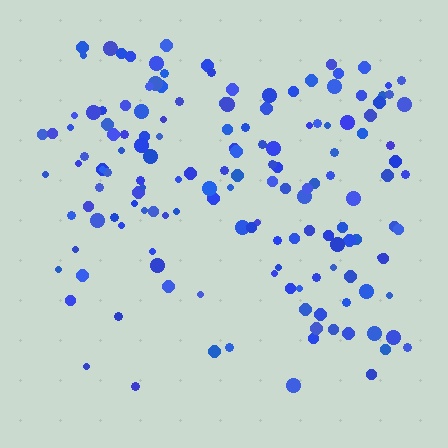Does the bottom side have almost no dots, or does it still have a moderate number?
Still a moderate number, just noticeably fewer than the top.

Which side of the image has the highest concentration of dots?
The top.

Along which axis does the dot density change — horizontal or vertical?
Vertical.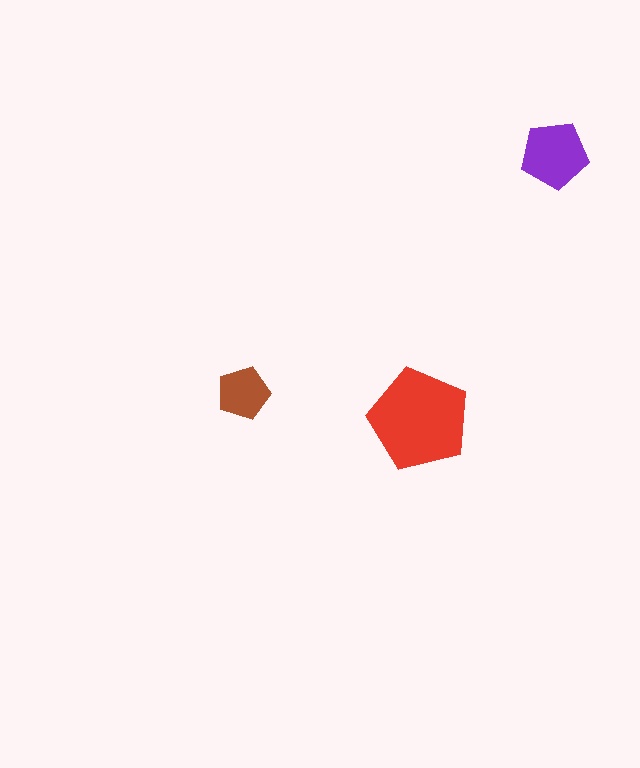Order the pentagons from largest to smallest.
the red one, the purple one, the brown one.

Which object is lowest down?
The red pentagon is bottommost.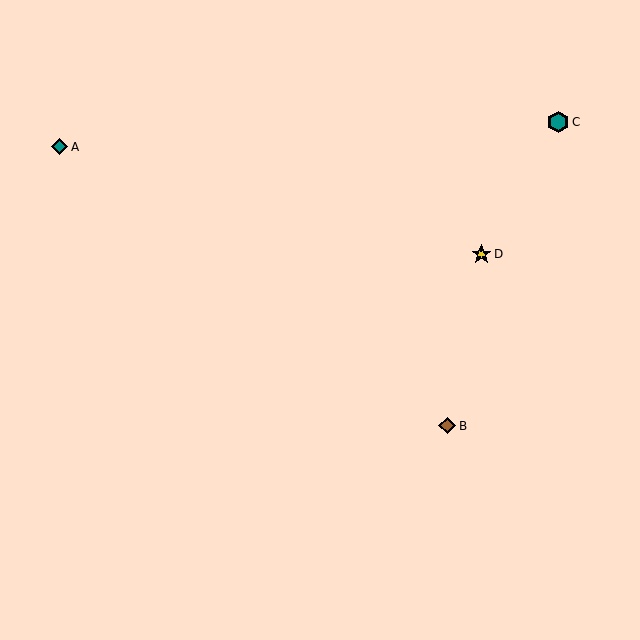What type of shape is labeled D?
Shape D is a yellow star.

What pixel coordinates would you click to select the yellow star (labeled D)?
Click at (481, 254) to select the yellow star D.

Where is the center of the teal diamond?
The center of the teal diamond is at (60, 147).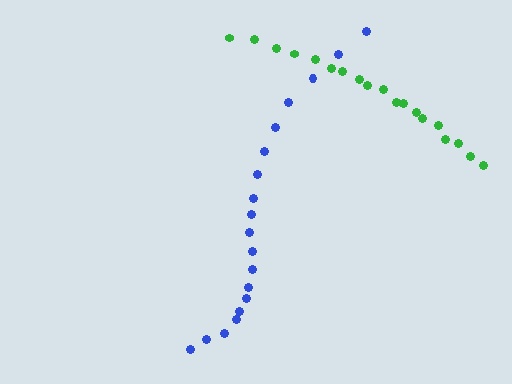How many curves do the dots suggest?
There are 2 distinct paths.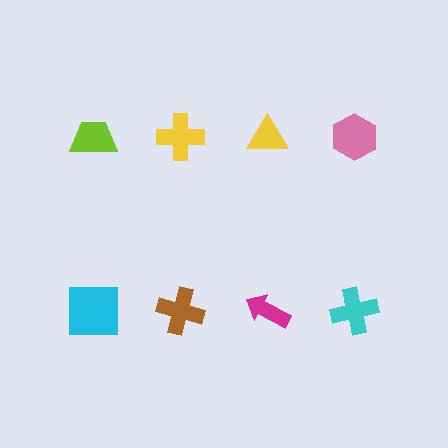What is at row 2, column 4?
A cyan cross.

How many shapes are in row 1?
4 shapes.